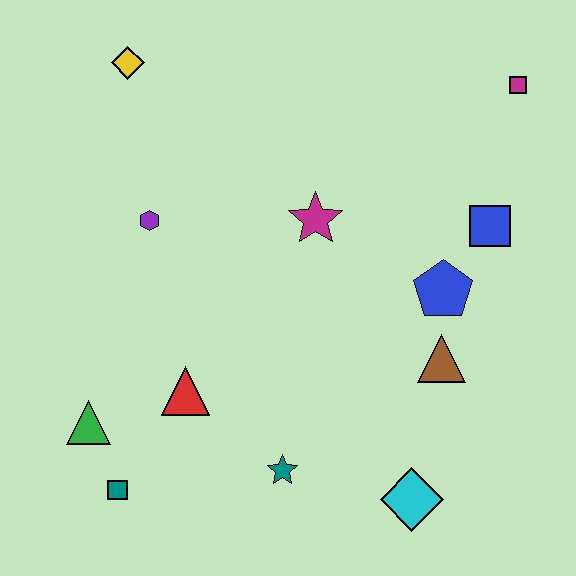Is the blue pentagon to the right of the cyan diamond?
Yes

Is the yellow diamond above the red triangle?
Yes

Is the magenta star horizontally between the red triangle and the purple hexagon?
No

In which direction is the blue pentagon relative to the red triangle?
The blue pentagon is to the right of the red triangle.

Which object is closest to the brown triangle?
The blue pentagon is closest to the brown triangle.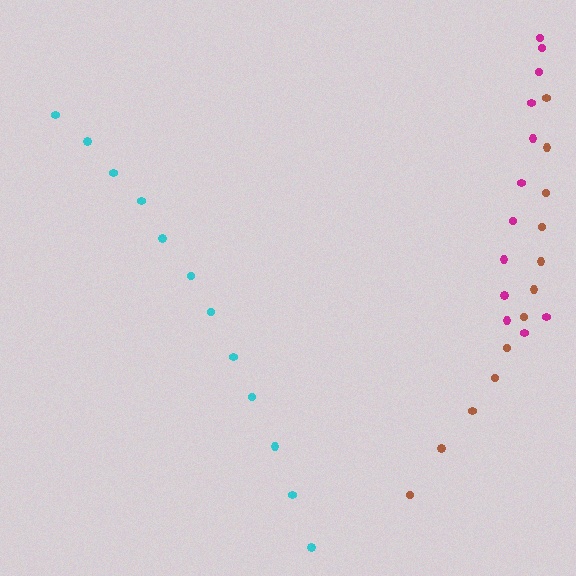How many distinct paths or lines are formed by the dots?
There are 3 distinct paths.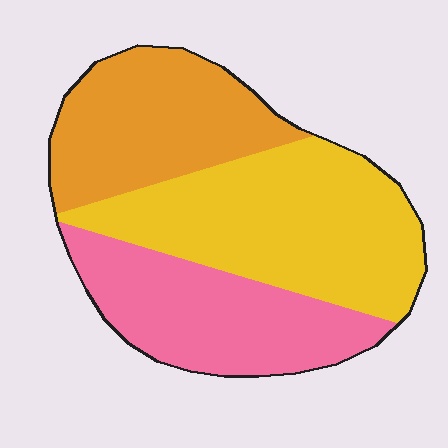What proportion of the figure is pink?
Pink takes up about one third (1/3) of the figure.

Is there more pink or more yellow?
Yellow.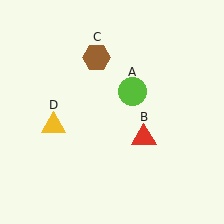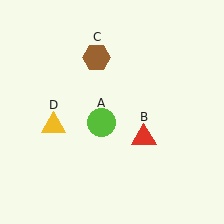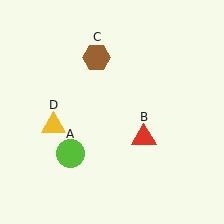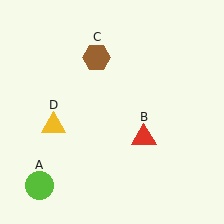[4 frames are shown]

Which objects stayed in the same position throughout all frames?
Red triangle (object B) and brown hexagon (object C) and yellow triangle (object D) remained stationary.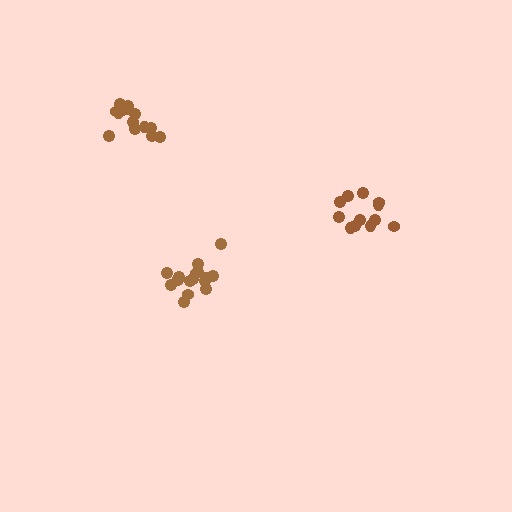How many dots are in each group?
Group 1: 12 dots, Group 2: 15 dots, Group 3: 17 dots (44 total).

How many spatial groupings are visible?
There are 3 spatial groupings.